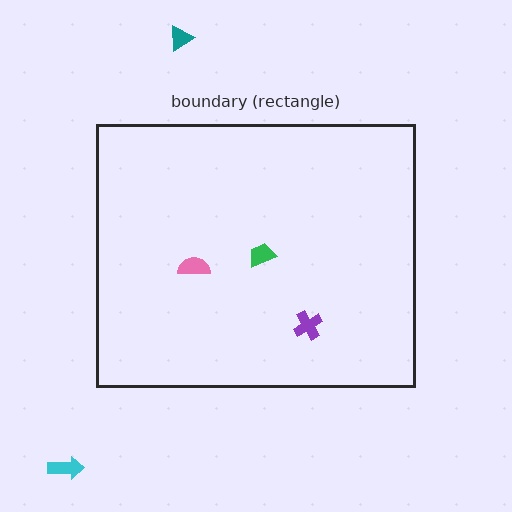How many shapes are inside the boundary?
3 inside, 2 outside.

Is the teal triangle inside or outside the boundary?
Outside.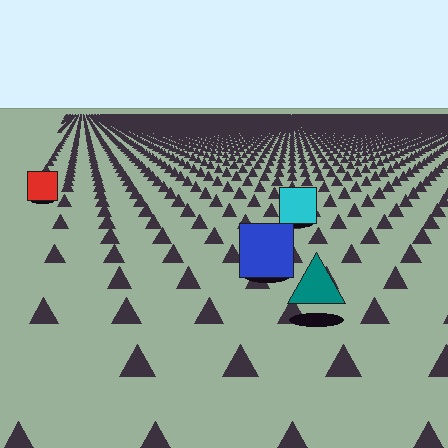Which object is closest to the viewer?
The teal triangle is closest. The texture marks near it are larger and more spread out.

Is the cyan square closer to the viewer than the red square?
Yes. The cyan square is closer — you can tell from the texture gradient: the ground texture is coarser near it.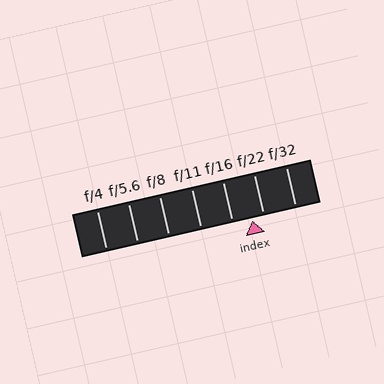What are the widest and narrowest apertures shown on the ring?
The widest aperture shown is f/4 and the narrowest is f/32.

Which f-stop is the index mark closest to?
The index mark is closest to f/22.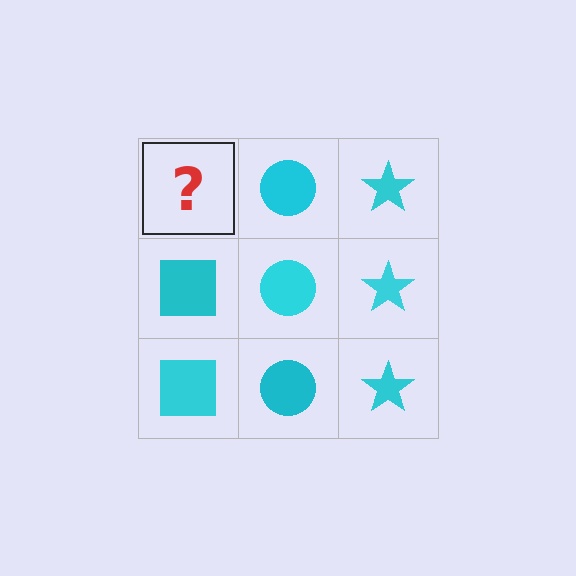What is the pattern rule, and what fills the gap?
The rule is that each column has a consistent shape. The gap should be filled with a cyan square.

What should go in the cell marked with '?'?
The missing cell should contain a cyan square.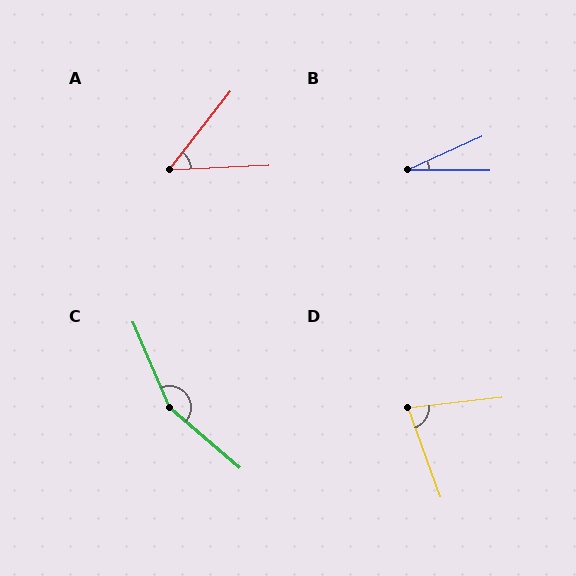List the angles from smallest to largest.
B (24°), A (49°), D (76°), C (153°).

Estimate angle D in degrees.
Approximately 76 degrees.